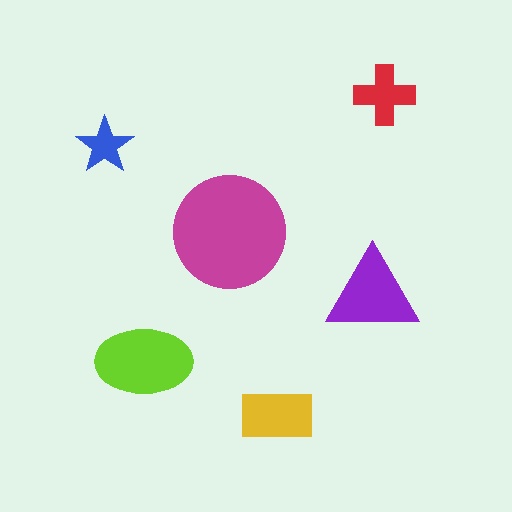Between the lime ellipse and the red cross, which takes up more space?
The lime ellipse.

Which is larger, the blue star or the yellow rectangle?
The yellow rectangle.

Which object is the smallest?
The blue star.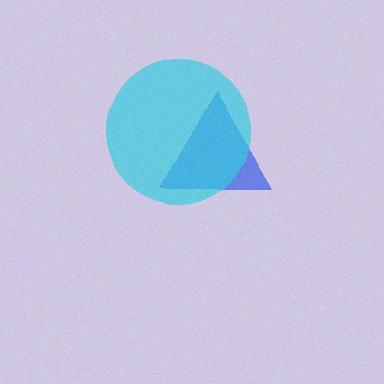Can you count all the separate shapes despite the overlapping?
Yes, there are 2 separate shapes.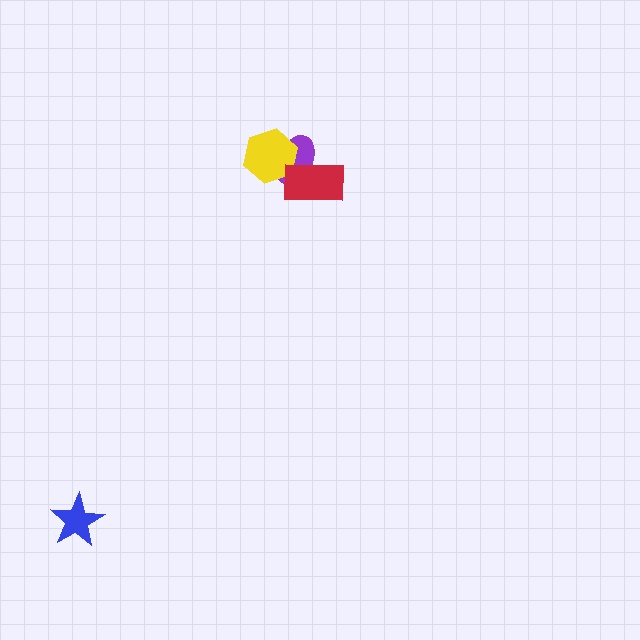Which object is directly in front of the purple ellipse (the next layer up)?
The yellow hexagon is directly in front of the purple ellipse.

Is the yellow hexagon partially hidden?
Yes, it is partially covered by another shape.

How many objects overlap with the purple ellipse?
2 objects overlap with the purple ellipse.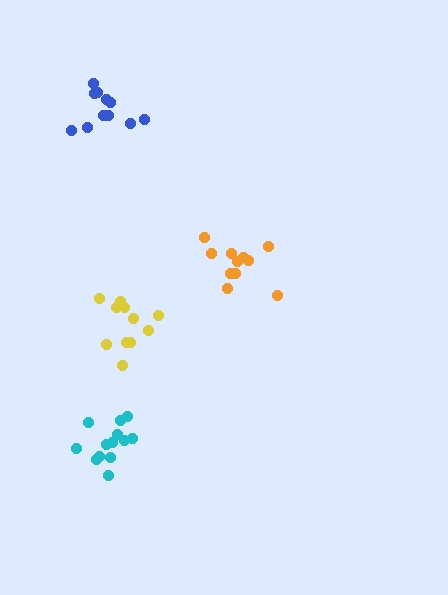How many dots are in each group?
Group 1: 11 dots, Group 2: 13 dots, Group 3: 11 dots, Group 4: 11 dots (46 total).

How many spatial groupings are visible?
There are 4 spatial groupings.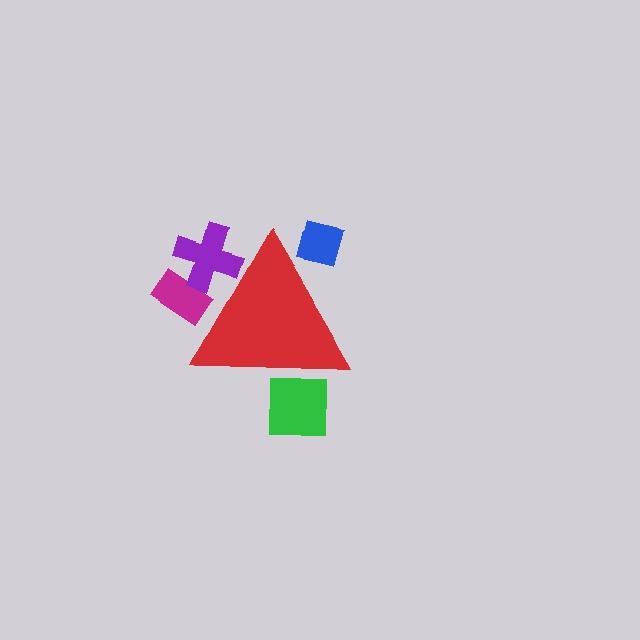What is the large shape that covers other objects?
A red triangle.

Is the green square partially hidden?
Yes, the green square is partially hidden behind the red triangle.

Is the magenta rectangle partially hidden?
Yes, the magenta rectangle is partially hidden behind the red triangle.